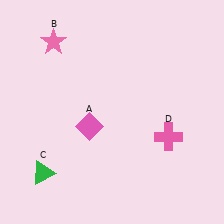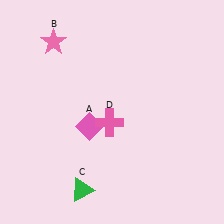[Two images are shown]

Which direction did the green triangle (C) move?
The green triangle (C) moved right.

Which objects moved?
The objects that moved are: the green triangle (C), the pink cross (D).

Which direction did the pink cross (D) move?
The pink cross (D) moved left.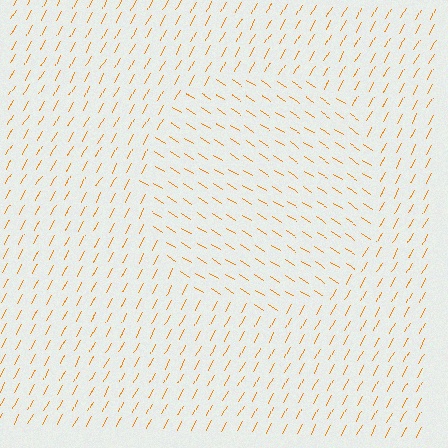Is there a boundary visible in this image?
Yes, there is a texture boundary formed by a change in line orientation.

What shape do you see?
I see a circle.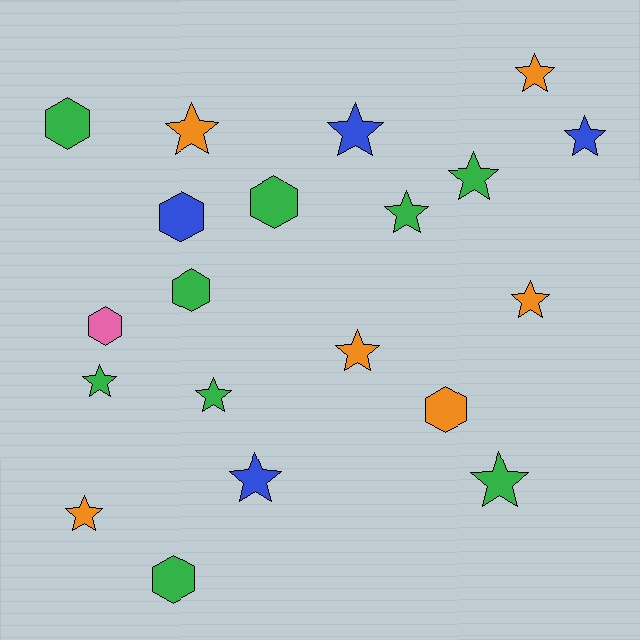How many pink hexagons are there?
There is 1 pink hexagon.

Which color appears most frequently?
Green, with 9 objects.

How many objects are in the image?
There are 20 objects.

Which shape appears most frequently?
Star, with 13 objects.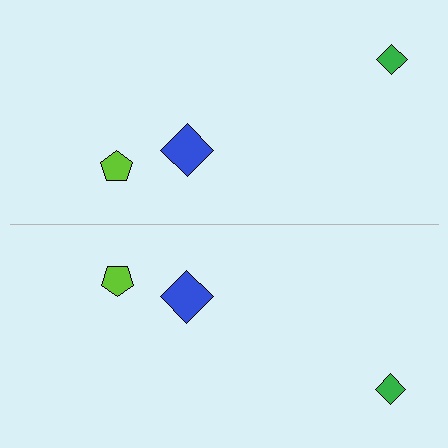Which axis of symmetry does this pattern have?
The pattern has a horizontal axis of symmetry running through the center of the image.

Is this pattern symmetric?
Yes, this pattern has bilateral (reflection) symmetry.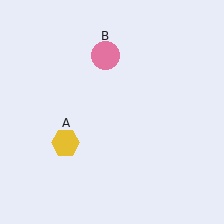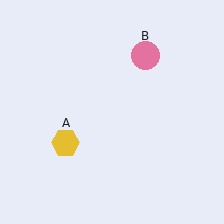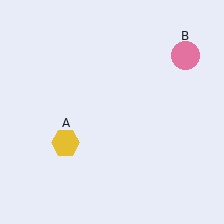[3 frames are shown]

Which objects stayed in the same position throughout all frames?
Yellow hexagon (object A) remained stationary.